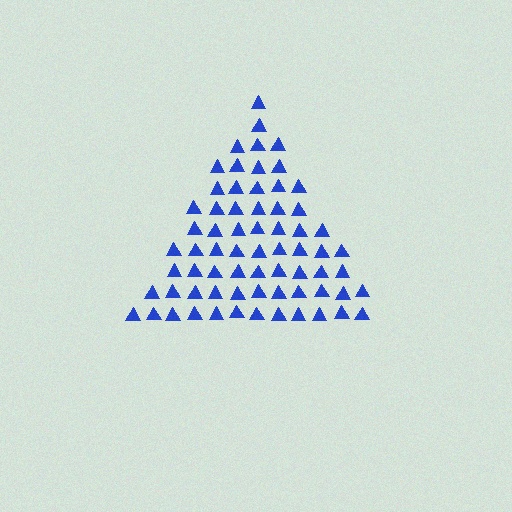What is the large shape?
The large shape is a triangle.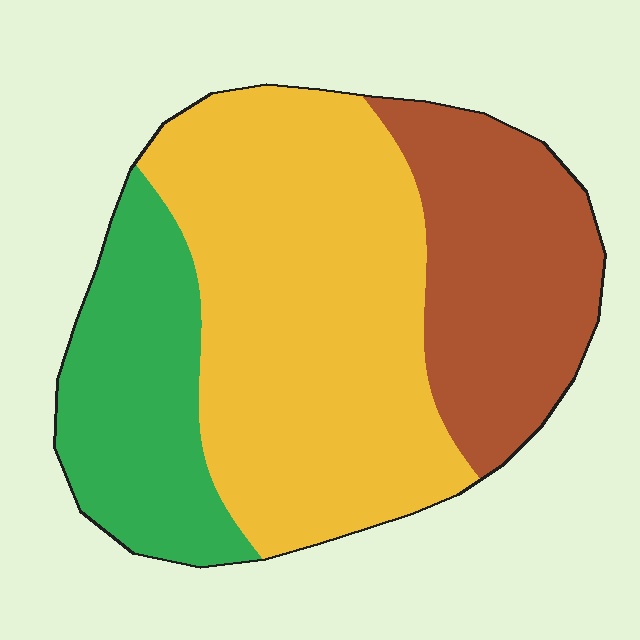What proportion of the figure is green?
Green covers around 20% of the figure.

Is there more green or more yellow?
Yellow.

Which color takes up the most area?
Yellow, at roughly 50%.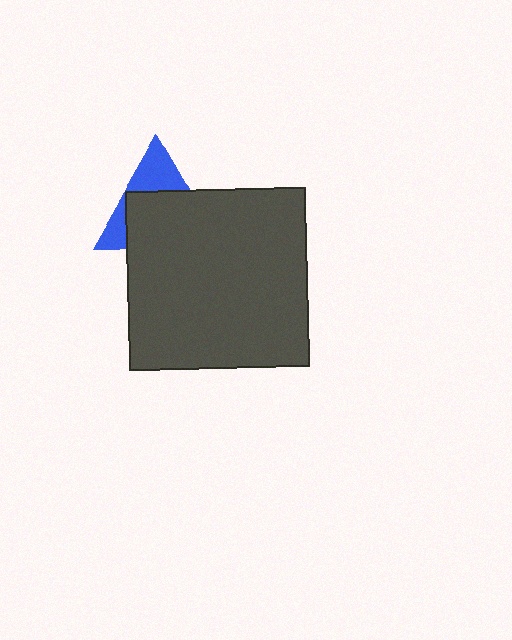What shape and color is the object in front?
The object in front is a dark gray square.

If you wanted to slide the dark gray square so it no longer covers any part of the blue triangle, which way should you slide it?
Slide it down — that is the most direct way to separate the two shapes.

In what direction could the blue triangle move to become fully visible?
The blue triangle could move up. That would shift it out from behind the dark gray square entirely.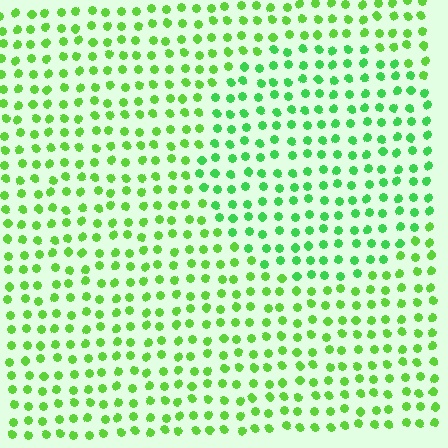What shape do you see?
I see a circle.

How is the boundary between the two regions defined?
The boundary is defined purely by a slight shift in hue (about 23 degrees). Spacing, size, and orientation are identical on both sides.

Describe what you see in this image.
The image is filled with small lime elements in a uniform arrangement. A circle-shaped region is visible where the elements are tinted to a slightly different hue, forming a subtle color boundary.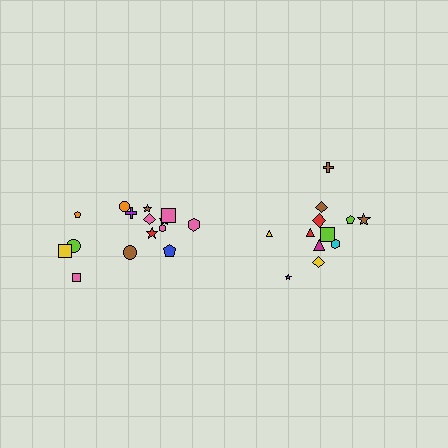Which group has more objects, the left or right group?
The left group.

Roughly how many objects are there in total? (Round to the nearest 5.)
Roughly 25 objects in total.